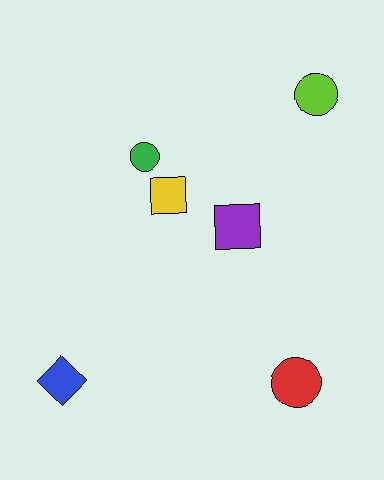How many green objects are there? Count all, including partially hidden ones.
There is 1 green object.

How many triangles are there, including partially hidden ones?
There are no triangles.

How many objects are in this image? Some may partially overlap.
There are 6 objects.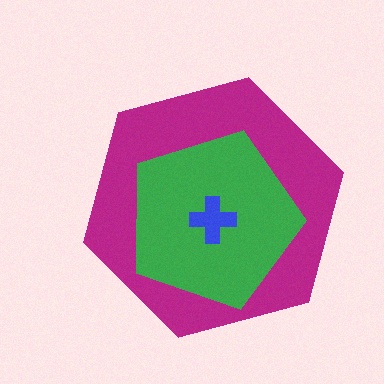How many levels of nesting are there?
3.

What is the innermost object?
The blue cross.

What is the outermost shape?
The magenta hexagon.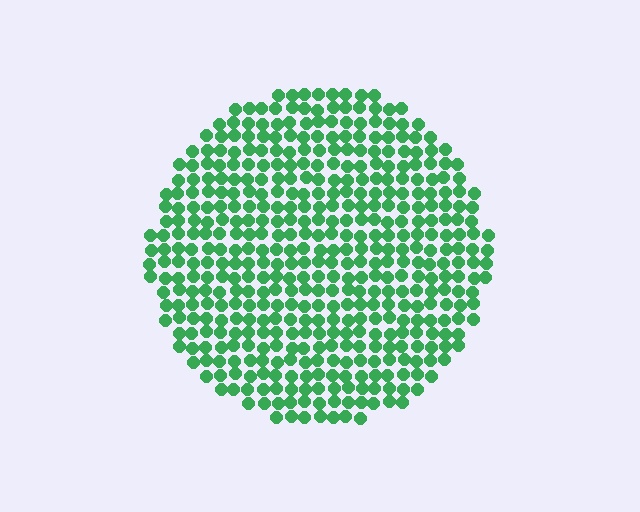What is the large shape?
The large shape is a circle.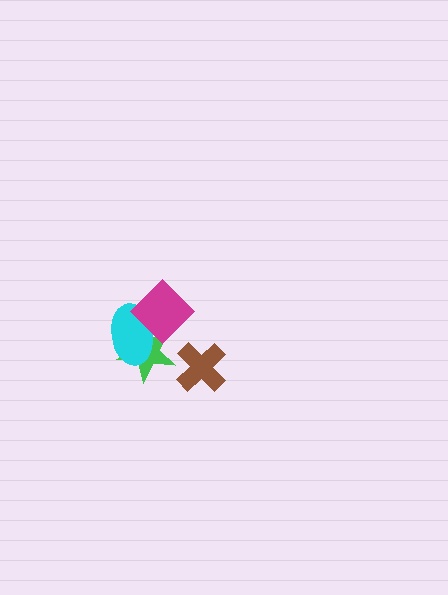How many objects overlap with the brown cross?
0 objects overlap with the brown cross.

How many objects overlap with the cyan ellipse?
2 objects overlap with the cyan ellipse.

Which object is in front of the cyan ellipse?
The magenta diamond is in front of the cyan ellipse.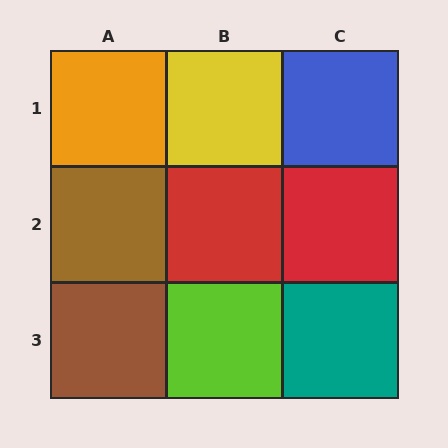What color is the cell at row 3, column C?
Teal.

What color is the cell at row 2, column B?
Red.